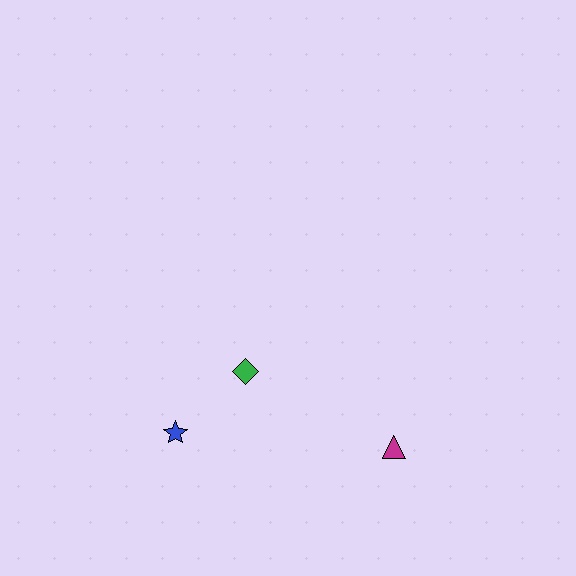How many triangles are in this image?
There is 1 triangle.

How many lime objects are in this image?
There are no lime objects.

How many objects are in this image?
There are 3 objects.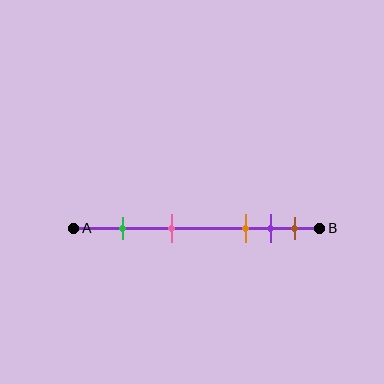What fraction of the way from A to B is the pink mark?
The pink mark is approximately 40% (0.4) of the way from A to B.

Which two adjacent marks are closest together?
The purple and brown marks are the closest adjacent pair.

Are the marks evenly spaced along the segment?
No, the marks are not evenly spaced.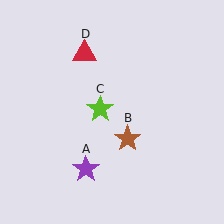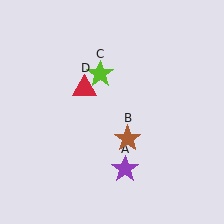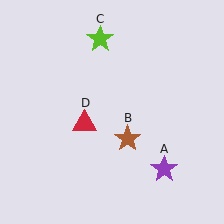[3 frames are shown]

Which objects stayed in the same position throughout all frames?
Brown star (object B) remained stationary.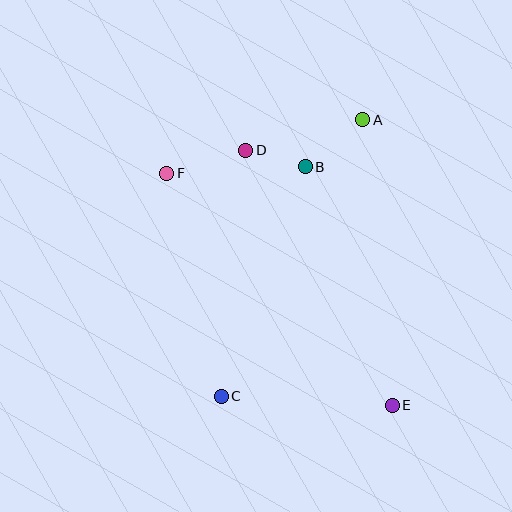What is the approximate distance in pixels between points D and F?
The distance between D and F is approximately 83 pixels.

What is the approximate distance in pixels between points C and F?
The distance between C and F is approximately 229 pixels.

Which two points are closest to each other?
Points B and D are closest to each other.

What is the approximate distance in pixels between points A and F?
The distance between A and F is approximately 203 pixels.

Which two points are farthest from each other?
Points E and F are farthest from each other.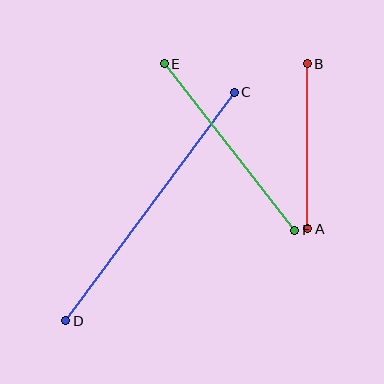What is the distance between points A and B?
The distance is approximately 165 pixels.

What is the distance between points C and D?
The distance is approximately 284 pixels.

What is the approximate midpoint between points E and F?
The midpoint is at approximately (230, 147) pixels.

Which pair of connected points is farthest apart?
Points C and D are farthest apart.